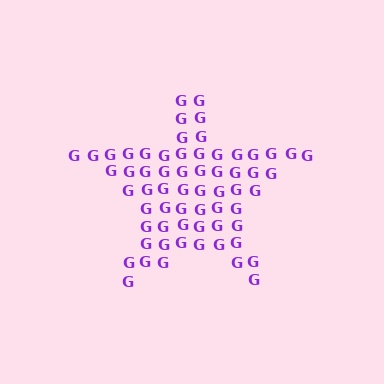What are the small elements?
The small elements are letter G's.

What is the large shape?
The large shape is a star.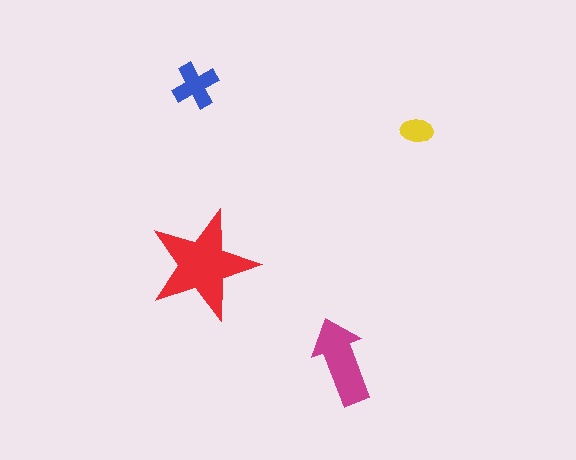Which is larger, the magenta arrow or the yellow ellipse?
The magenta arrow.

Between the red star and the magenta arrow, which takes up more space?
The red star.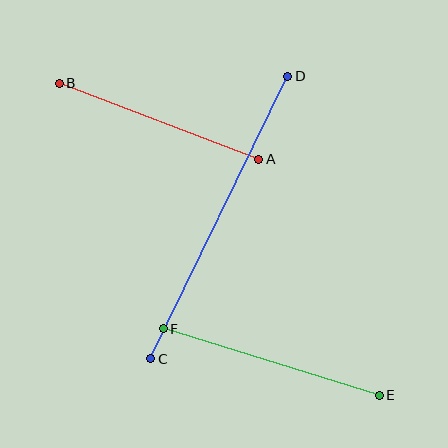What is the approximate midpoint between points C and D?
The midpoint is at approximately (219, 218) pixels.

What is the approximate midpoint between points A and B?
The midpoint is at approximately (159, 121) pixels.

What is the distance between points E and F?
The distance is approximately 226 pixels.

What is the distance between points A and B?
The distance is approximately 213 pixels.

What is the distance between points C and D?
The distance is approximately 314 pixels.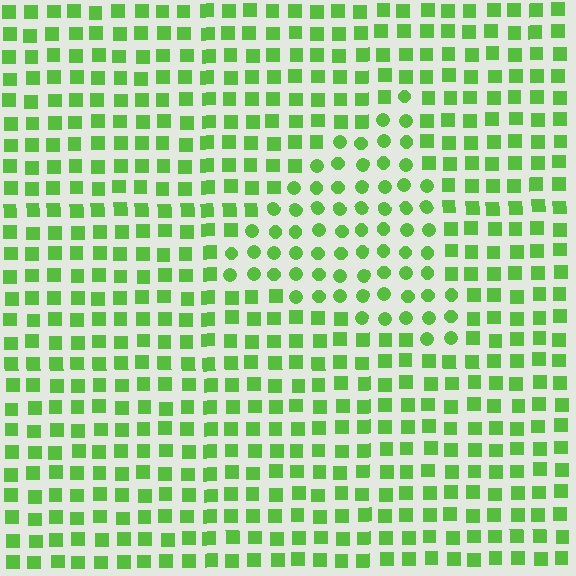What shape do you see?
I see a triangle.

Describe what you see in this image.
The image is filled with small lime elements arranged in a uniform grid. A triangle-shaped region contains circles, while the surrounding area contains squares. The boundary is defined purely by the change in element shape.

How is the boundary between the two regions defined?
The boundary is defined by a change in element shape: circles inside vs. squares outside. All elements share the same color and spacing.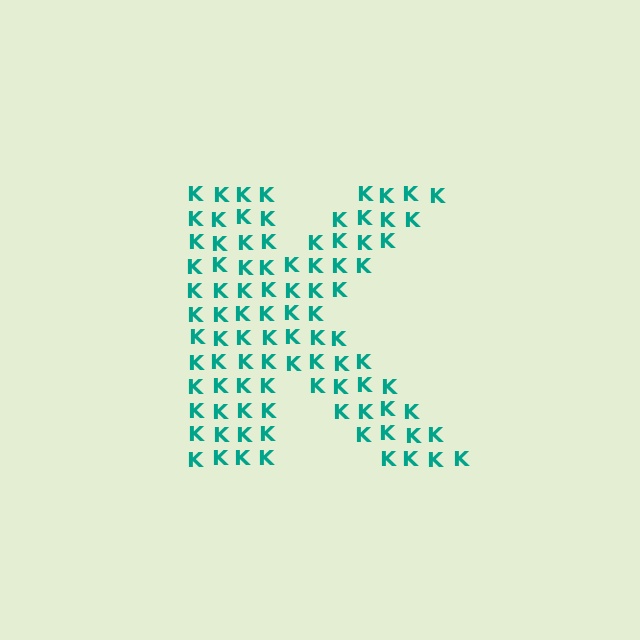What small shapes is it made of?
It is made of small letter K's.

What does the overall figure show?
The overall figure shows the letter K.